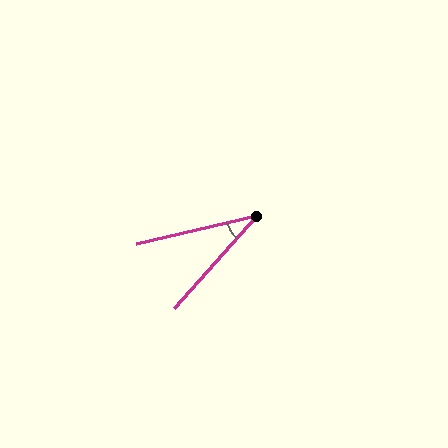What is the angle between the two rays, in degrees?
Approximately 35 degrees.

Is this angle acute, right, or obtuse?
It is acute.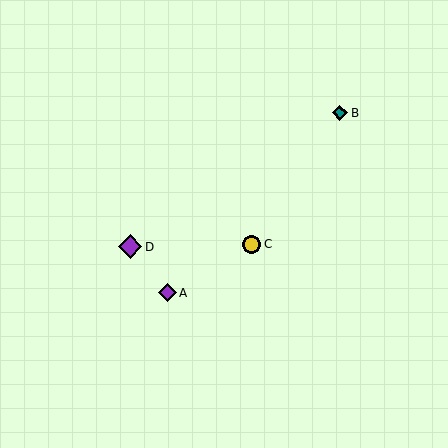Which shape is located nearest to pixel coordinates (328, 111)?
The teal diamond (labeled B) at (340, 113) is nearest to that location.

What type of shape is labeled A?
Shape A is a purple diamond.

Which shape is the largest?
The purple diamond (labeled D) is the largest.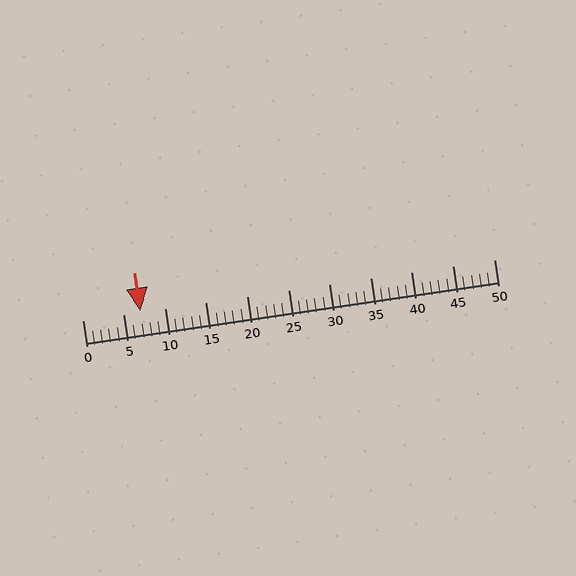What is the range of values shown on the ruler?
The ruler shows values from 0 to 50.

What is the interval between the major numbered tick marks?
The major tick marks are spaced 5 units apart.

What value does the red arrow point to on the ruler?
The red arrow points to approximately 7.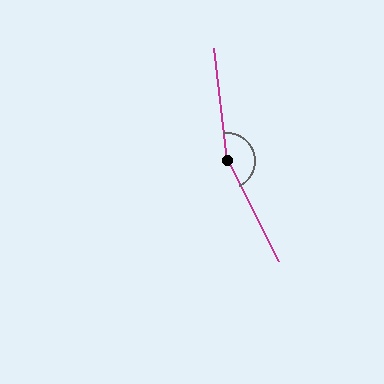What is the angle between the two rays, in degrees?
Approximately 160 degrees.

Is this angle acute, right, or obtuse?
It is obtuse.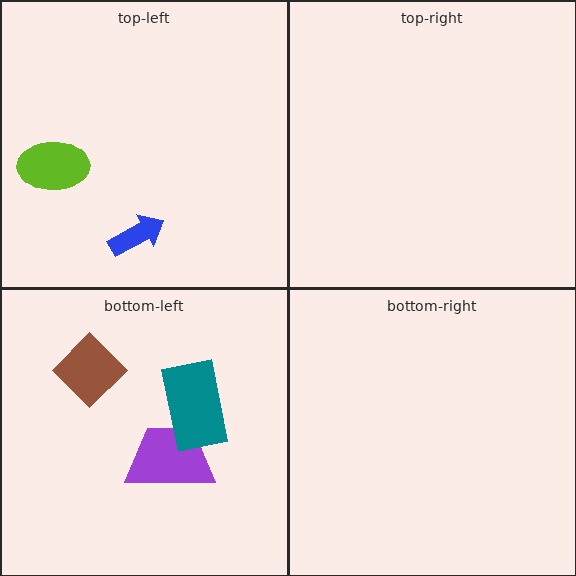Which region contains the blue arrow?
The top-left region.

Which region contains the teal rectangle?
The bottom-left region.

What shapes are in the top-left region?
The blue arrow, the lime ellipse.